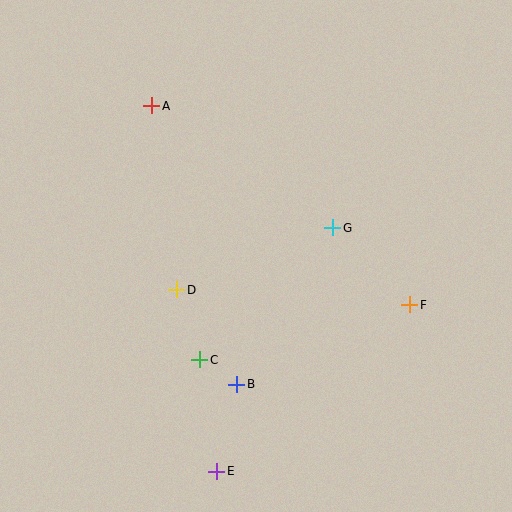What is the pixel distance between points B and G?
The distance between B and G is 184 pixels.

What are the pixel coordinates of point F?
Point F is at (410, 305).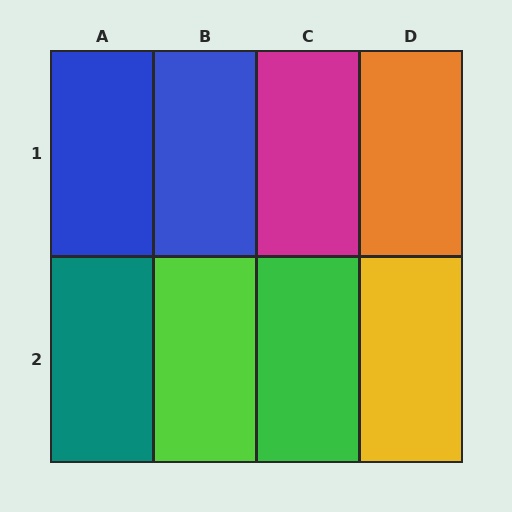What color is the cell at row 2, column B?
Lime.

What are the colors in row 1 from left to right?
Blue, blue, magenta, orange.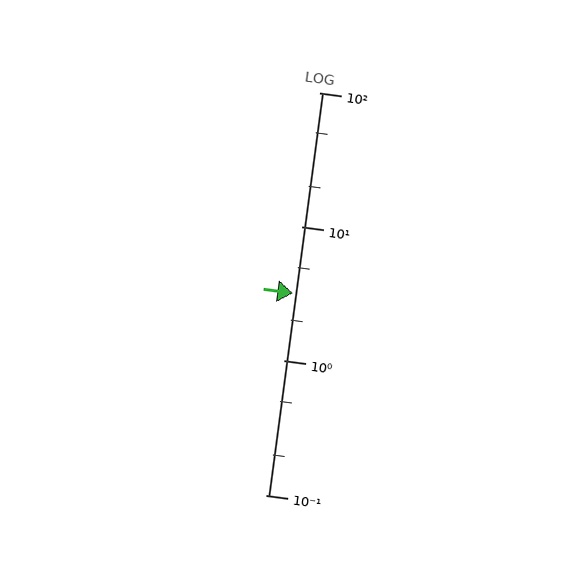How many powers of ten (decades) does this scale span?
The scale spans 3 decades, from 0.1 to 100.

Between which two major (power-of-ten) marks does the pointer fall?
The pointer is between 1 and 10.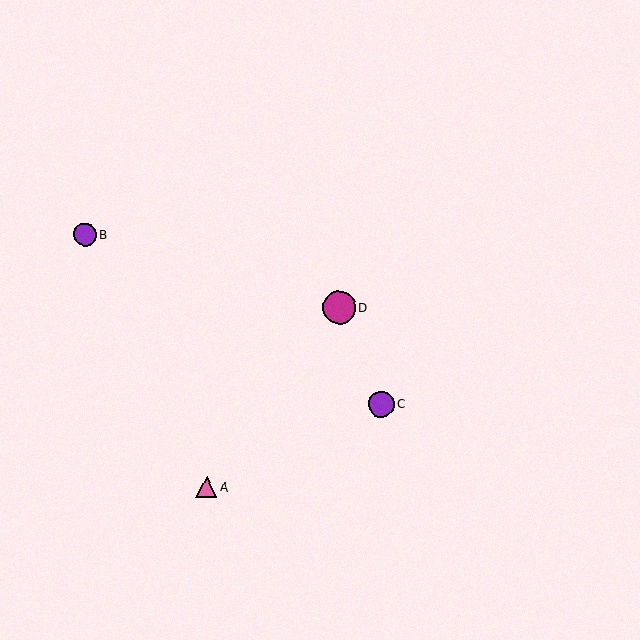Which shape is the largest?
The magenta circle (labeled D) is the largest.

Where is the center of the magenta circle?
The center of the magenta circle is at (339, 308).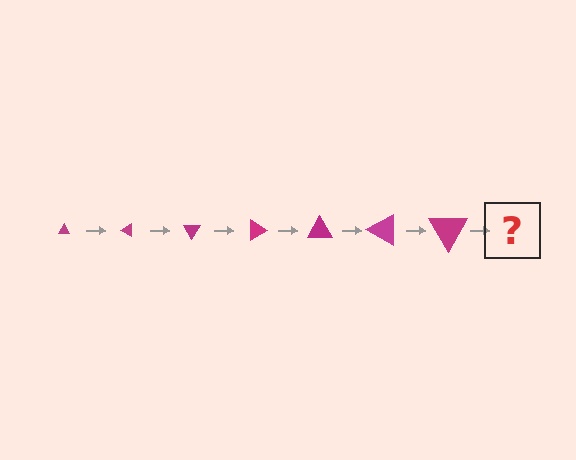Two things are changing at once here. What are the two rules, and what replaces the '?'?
The two rules are that the triangle grows larger each step and it rotates 30 degrees each step. The '?' should be a triangle, larger than the previous one and rotated 210 degrees from the start.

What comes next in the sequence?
The next element should be a triangle, larger than the previous one and rotated 210 degrees from the start.